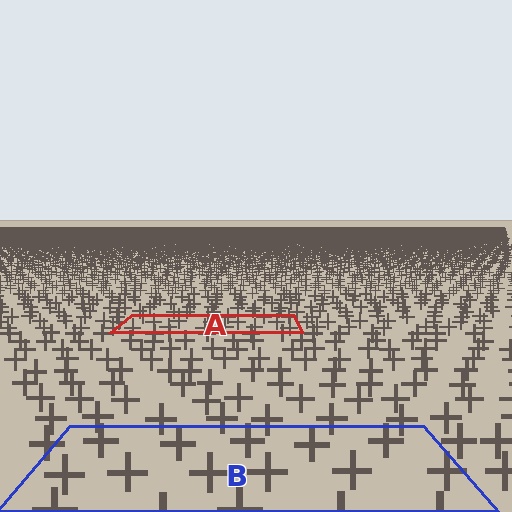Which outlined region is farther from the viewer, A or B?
Region A is farther from the viewer — the texture elements inside it appear smaller and more densely packed.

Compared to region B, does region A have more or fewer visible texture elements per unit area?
Region A has more texture elements per unit area — they are packed more densely because it is farther away.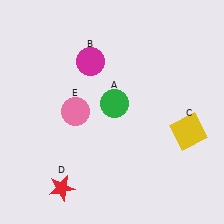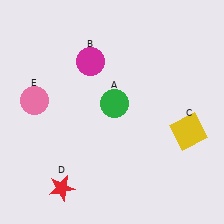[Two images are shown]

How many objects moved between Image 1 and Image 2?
1 object moved between the two images.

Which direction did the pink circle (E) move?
The pink circle (E) moved left.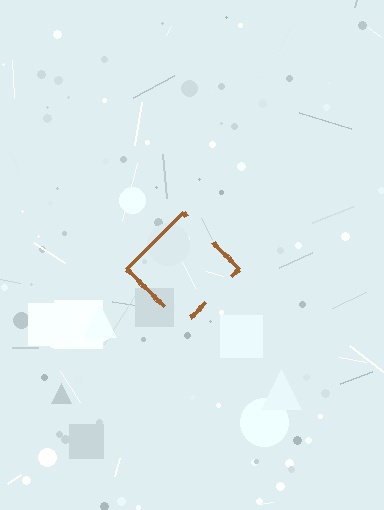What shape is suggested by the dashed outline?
The dashed outline suggests a diamond.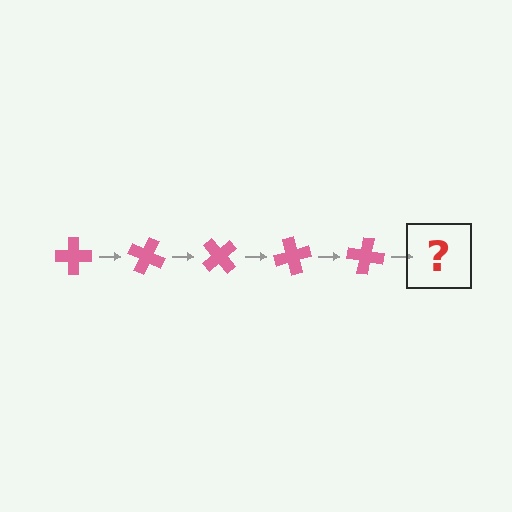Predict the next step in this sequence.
The next step is a pink cross rotated 125 degrees.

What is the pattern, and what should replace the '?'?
The pattern is that the cross rotates 25 degrees each step. The '?' should be a pink cross rotated 125 degrees.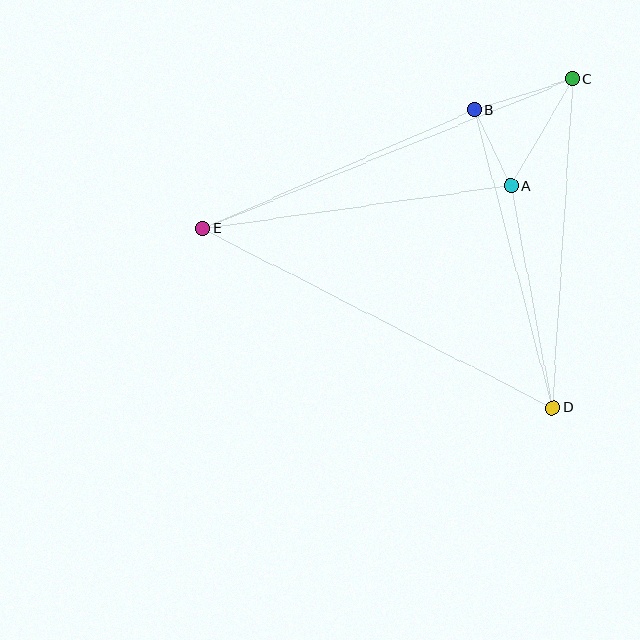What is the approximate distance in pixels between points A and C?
The distance between A and C is approximately 123 pixels.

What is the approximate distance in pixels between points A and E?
The distance between A and E is approximately 311 pixels.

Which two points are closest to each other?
Points A and B are closest to each other.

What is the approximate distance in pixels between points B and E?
The distance between B and E is approximately 296 pixels.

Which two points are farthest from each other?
Points C and E are farthest from each other.